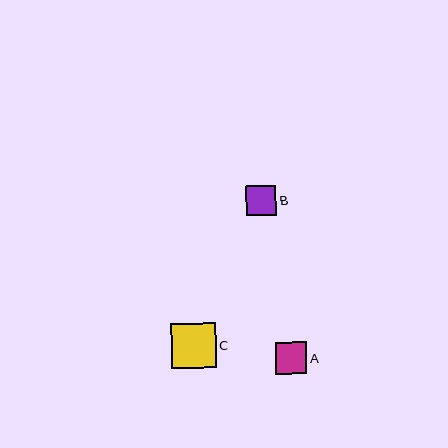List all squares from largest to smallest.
From largest to smallest: C, A, B.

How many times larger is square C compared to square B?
Square C is approximately 1.5 times the size of square B.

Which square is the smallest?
Square B is the smallest with a size of approximately 30 pixels.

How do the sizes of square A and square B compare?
Square A and square B are approximately the same size.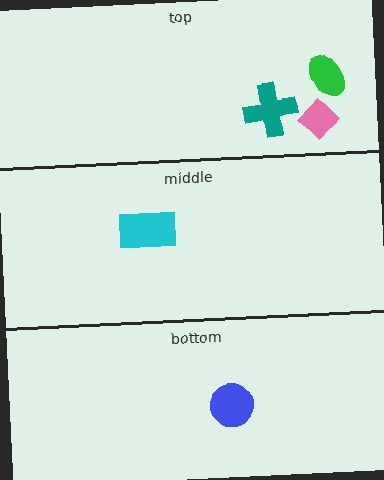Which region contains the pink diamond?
The top region.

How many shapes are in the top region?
3.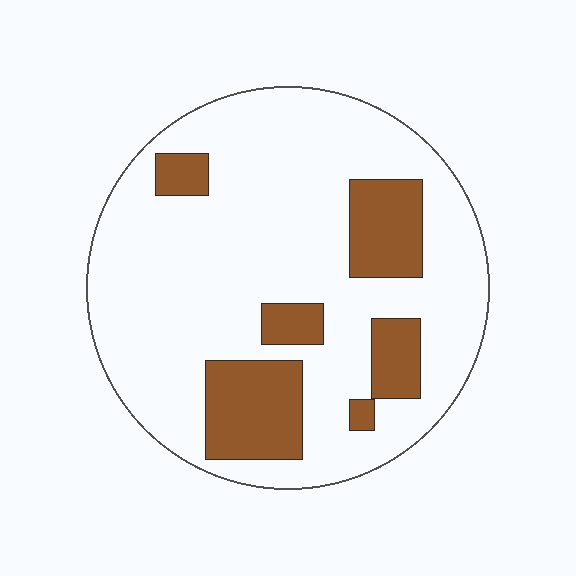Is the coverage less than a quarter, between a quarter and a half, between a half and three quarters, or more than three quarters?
Less than a quarter.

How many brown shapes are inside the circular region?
6.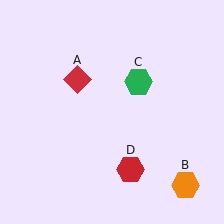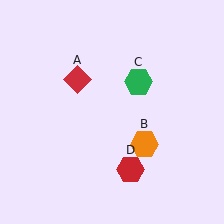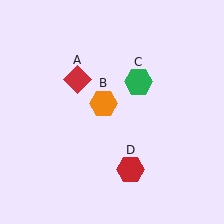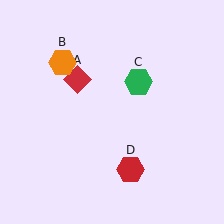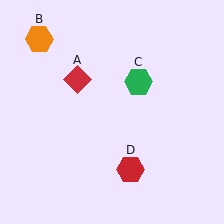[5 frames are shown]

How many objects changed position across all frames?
1 object changed position: orange hexagon (object B).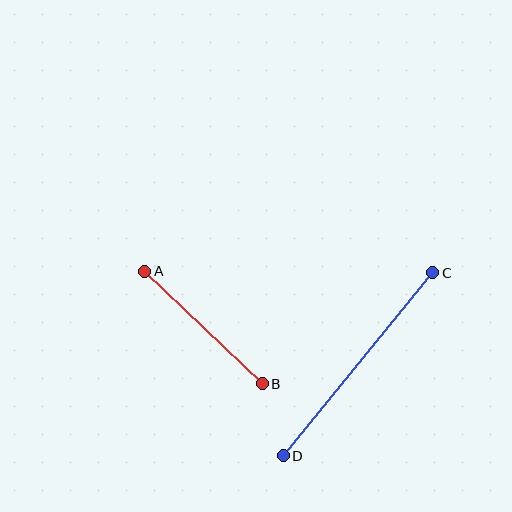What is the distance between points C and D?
The distance is approximately 237 pixels.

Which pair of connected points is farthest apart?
Points C and D are farthest apart.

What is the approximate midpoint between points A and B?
The midpoint is at approximately (204, 327) pixels.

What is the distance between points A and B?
The distance is approximately 162 pixels.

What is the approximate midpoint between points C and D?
The midpoint is at approximately (358, 364) pixels.